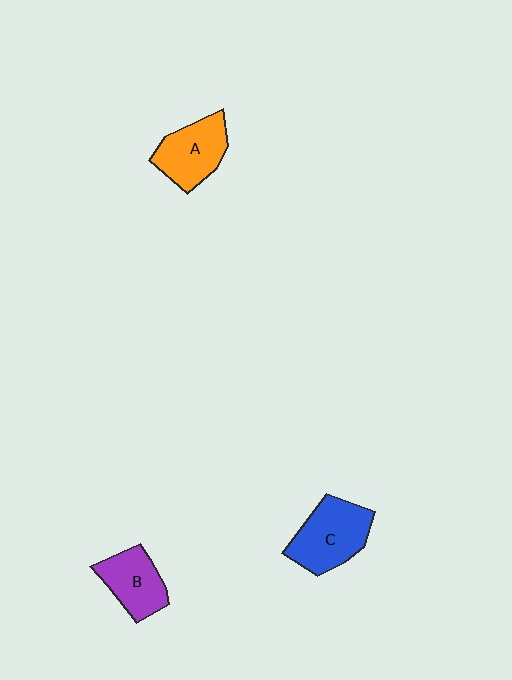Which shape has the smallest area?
Shape B (purple).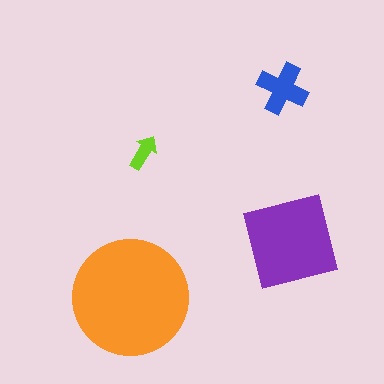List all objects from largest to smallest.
The orange circle, the purple square, the blue cross, the lime arrow.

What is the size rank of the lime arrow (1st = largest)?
4th.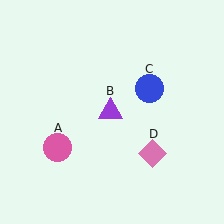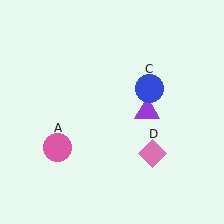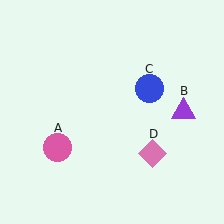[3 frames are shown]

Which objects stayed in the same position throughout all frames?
Pink circle (object A) and blue circle (object C) and pink diamond (object D) remained stationary.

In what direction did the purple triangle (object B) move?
The purple triangle (object B) moved right.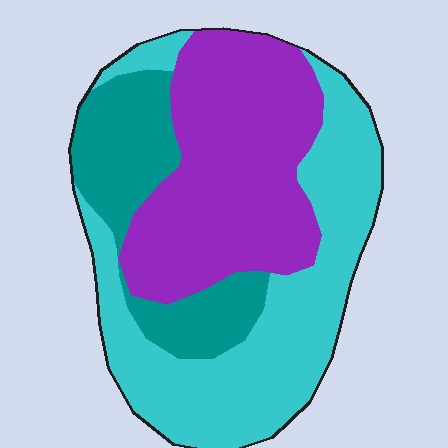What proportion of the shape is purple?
Purple takes up about three eighths (3/8) of the shape.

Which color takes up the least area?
Teal, at roughly 20%.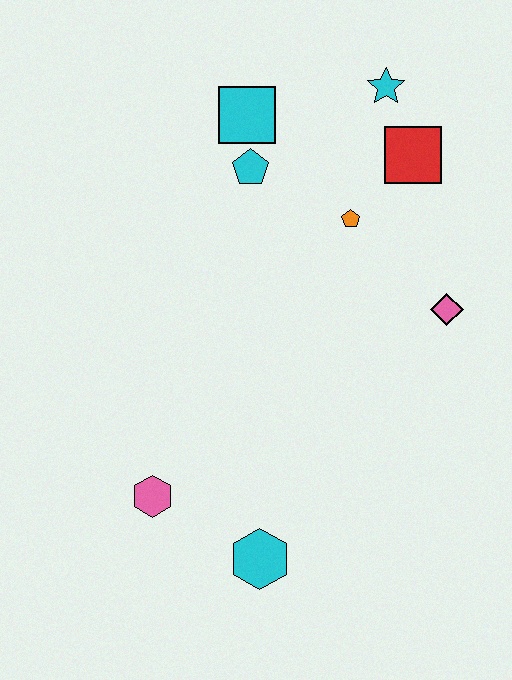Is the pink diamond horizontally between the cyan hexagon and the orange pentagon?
No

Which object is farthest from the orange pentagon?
The cyan hexagon is farthest from the orange pentagon.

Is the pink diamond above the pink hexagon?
Yes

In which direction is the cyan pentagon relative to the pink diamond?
The cyan pentagon is to the left of the pink diamond.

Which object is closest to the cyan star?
The red square is closest to the cyan star.